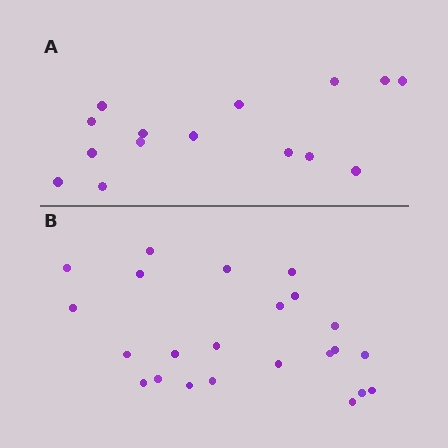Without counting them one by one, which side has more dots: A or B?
Region B (the bottom region) has more dots.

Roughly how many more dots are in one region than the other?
Region B has roughly 8 or so more dots than region A.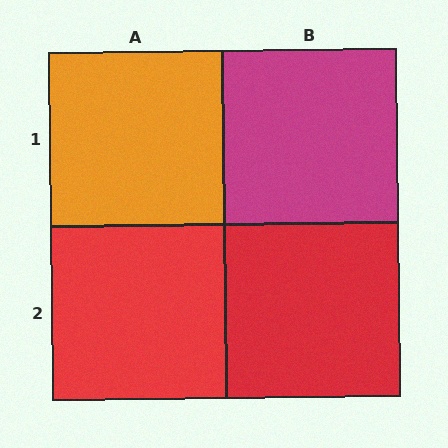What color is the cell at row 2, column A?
Red.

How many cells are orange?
1 cell is orange.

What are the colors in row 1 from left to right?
Orange, magenta.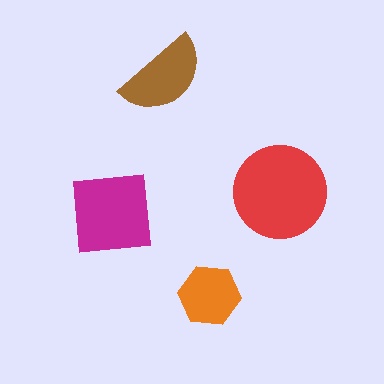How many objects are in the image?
There are 4 objects in the image.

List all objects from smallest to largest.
The orange hexagon, the brown semicircle, the magenta square, the red circle.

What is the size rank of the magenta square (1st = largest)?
2nd.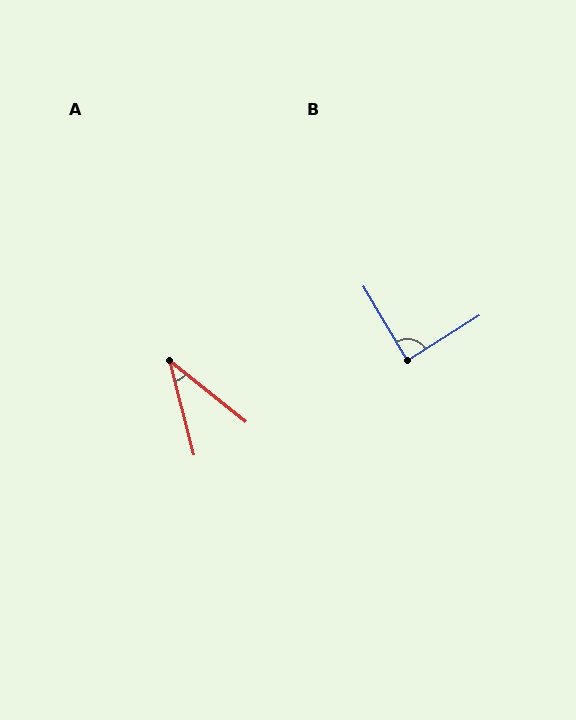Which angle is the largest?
B, at approximately 88 degrees.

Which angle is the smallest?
A, at approximately 37 degrees.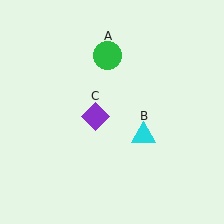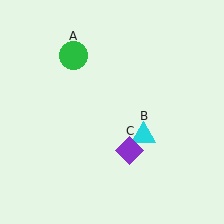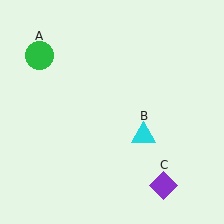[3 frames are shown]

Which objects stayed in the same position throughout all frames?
Cyan triangle (object B) remained stationary.